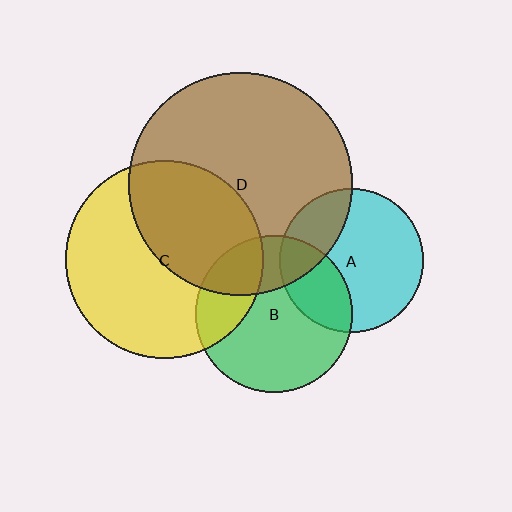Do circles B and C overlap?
Yes.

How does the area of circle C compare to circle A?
Approximately 1.9 times.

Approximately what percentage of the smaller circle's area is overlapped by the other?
Approximately 25%.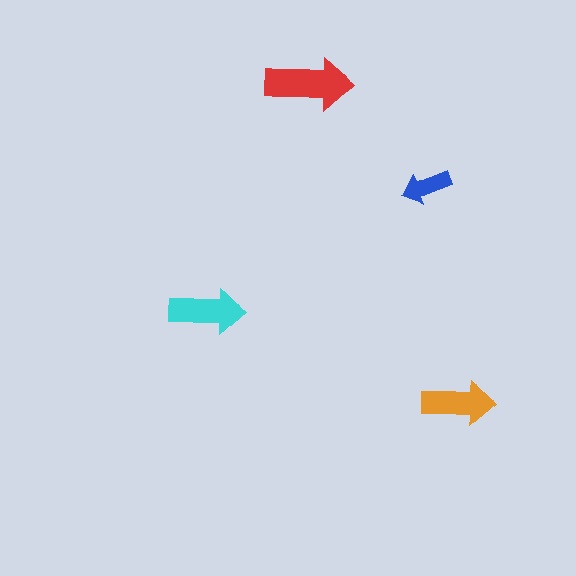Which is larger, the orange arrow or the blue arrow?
The orange one.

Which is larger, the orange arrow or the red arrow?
The red one.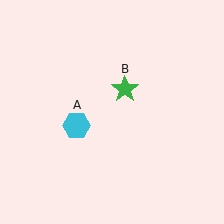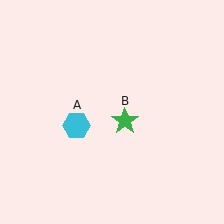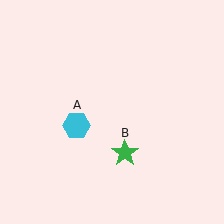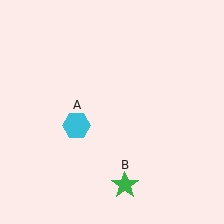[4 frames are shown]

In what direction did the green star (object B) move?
The green star (object B) moved down.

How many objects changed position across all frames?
1 object changed position: green star (object B).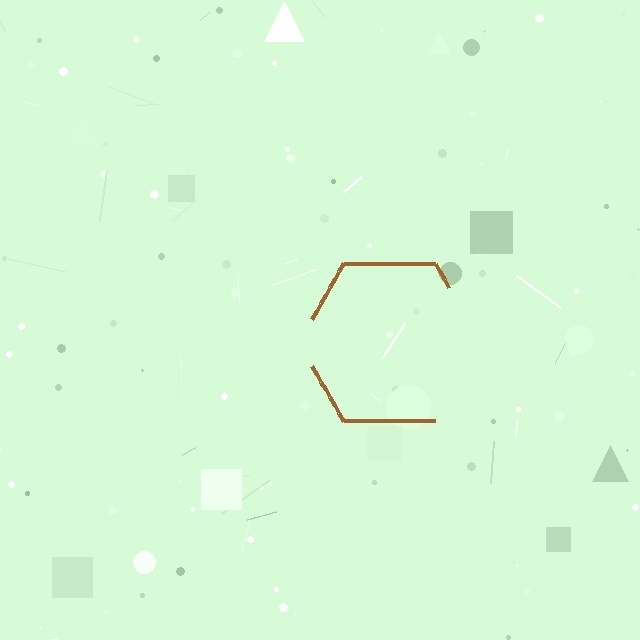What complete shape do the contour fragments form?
The contour fragments form a hexagon.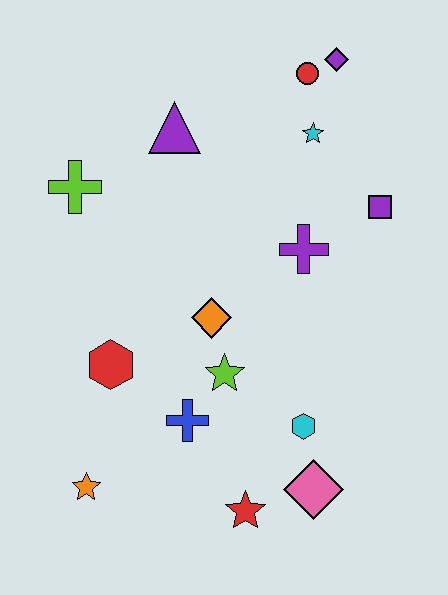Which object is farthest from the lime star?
The purple diamond is farthest from the lime star.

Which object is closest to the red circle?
The purple diamond is closest to the red circle.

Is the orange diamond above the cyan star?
No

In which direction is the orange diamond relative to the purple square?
The orange diamond is to the left of the purple square.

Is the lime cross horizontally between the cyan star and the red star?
No